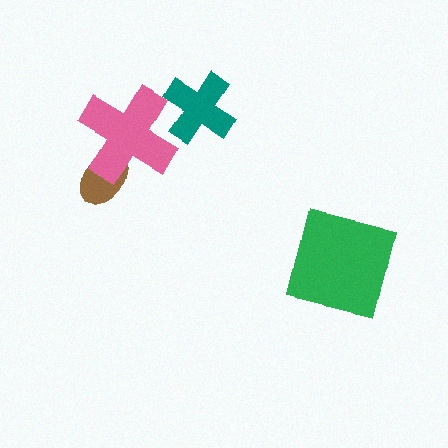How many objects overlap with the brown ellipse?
1 object overlaps with the brown ellipse.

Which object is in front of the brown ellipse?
The pink cross is in front of the brown ellipse.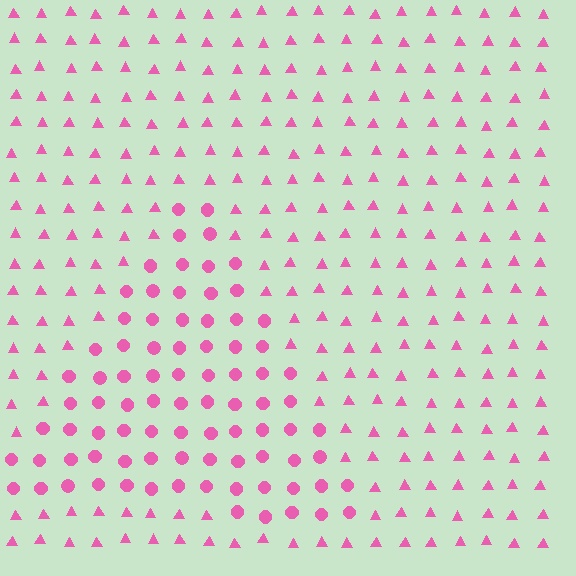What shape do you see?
I see a triangle.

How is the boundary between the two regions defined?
The boundary is defined by a change in element shape: circles inside vs. triangles outside. All elements share the same color and spacing.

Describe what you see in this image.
The image is filled with small pink elements arranged in a uniform grid. A triangle-shaped region contains circles, while the surrounding area contains triangles. The boundary is defined purely by the change in element shape.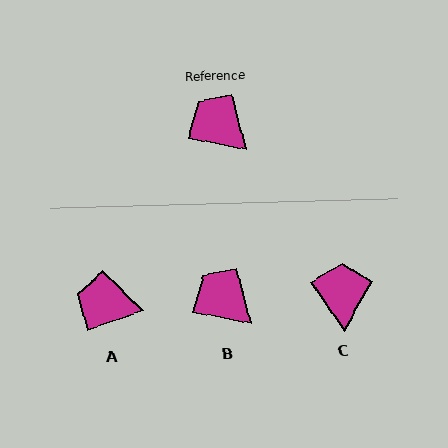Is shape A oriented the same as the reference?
No, it is off by about 30 degrees.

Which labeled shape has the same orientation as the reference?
B.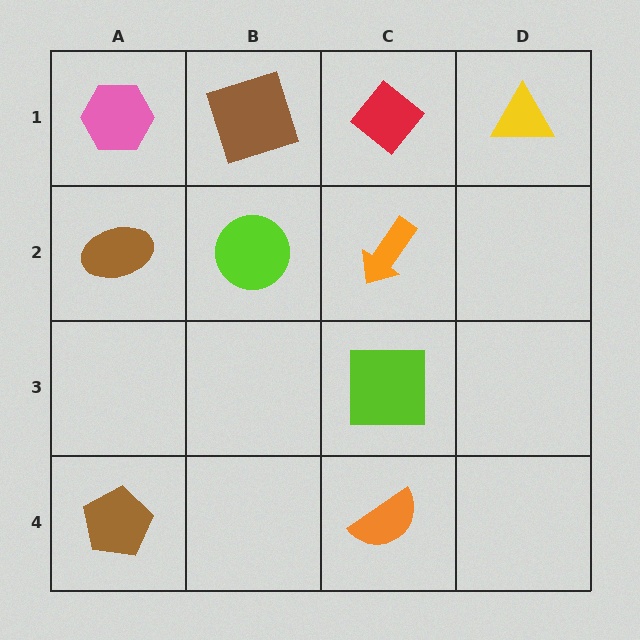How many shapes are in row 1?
4 shapes.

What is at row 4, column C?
An orange semicircle.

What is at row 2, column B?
A lime circle.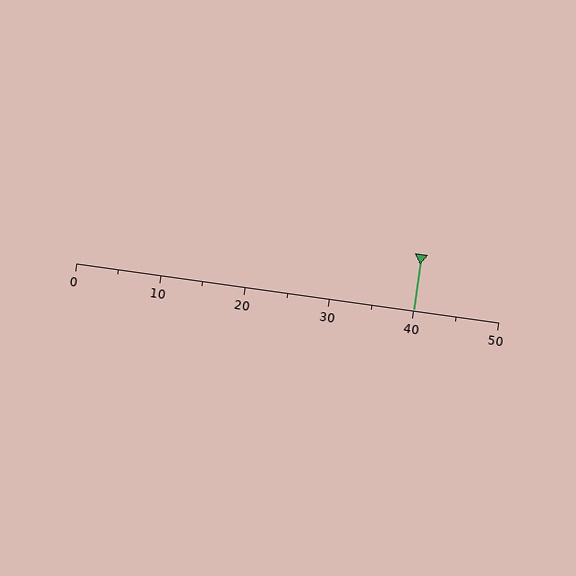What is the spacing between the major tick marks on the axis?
The major ticks are spaced 10 apart.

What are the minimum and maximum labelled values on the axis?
The axis runs from 0 to 50.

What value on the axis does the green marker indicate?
The marker indicates approximately 40.